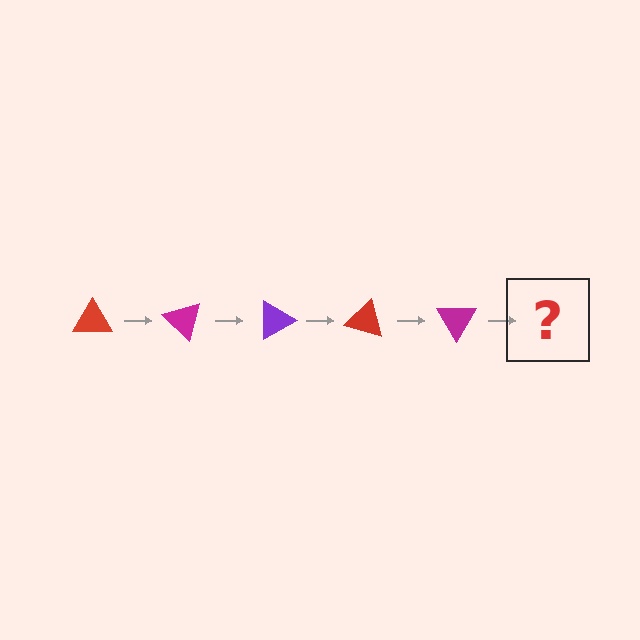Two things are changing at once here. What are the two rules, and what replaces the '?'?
The two rules are that it rotates 45 degrees each step and the color cycles through red, magenta, and purple. The '?' should be a purple triangle, rotated 225 degrees from the start.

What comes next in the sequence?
The next element should be a purple triangle, rotated 225 degrees from the start.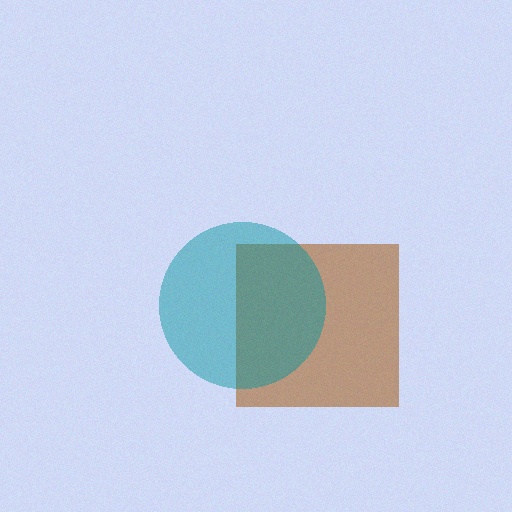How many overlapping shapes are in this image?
There are 2 overlapping shapes in the image.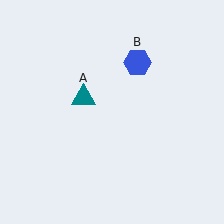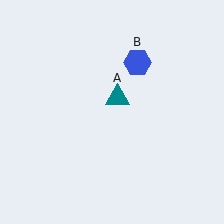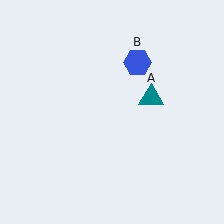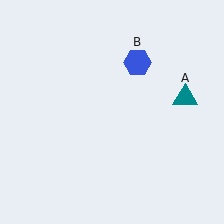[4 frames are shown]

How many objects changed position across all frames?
1 object changed position: teal triangle (object A).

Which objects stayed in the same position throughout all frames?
Blue hexagon (object B) remained stationary.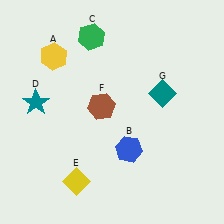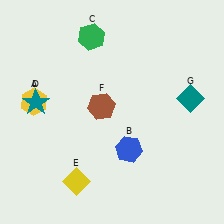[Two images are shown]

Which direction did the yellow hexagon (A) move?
The yellow hexagon (A) moved down.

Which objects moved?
The objects that moved are: the yellow hexagon (A), the teal diamond (G).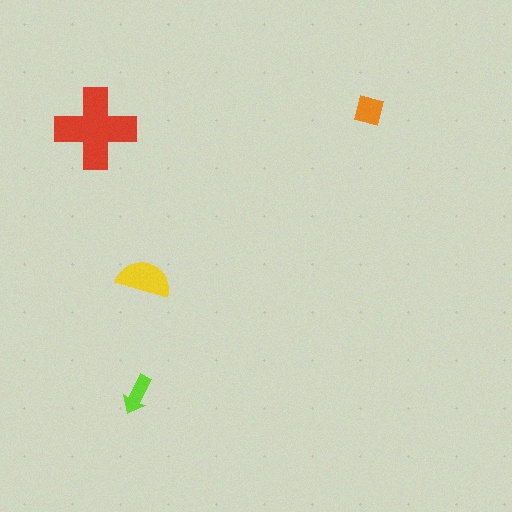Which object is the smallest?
The lime arrow.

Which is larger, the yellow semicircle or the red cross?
The red cross.